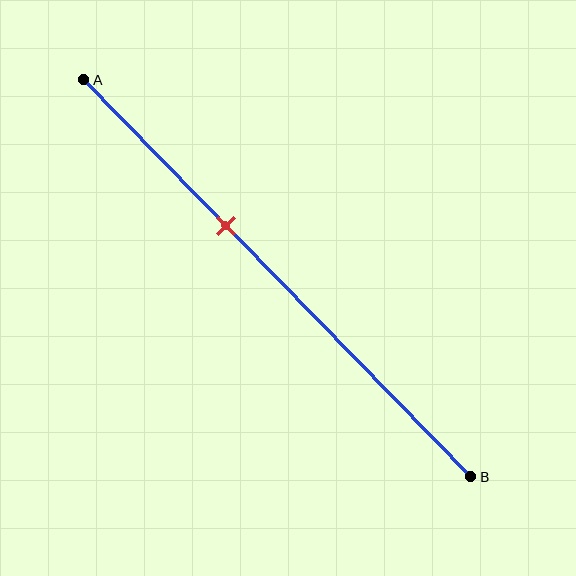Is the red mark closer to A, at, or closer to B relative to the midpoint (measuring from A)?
The red mark is closer to point A than the midpoint of segment AB.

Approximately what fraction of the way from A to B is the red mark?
The red mark is approximately 35% of the way from A to B.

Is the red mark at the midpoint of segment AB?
No, the mark is at about 35% from A, not at the 50% midpoint.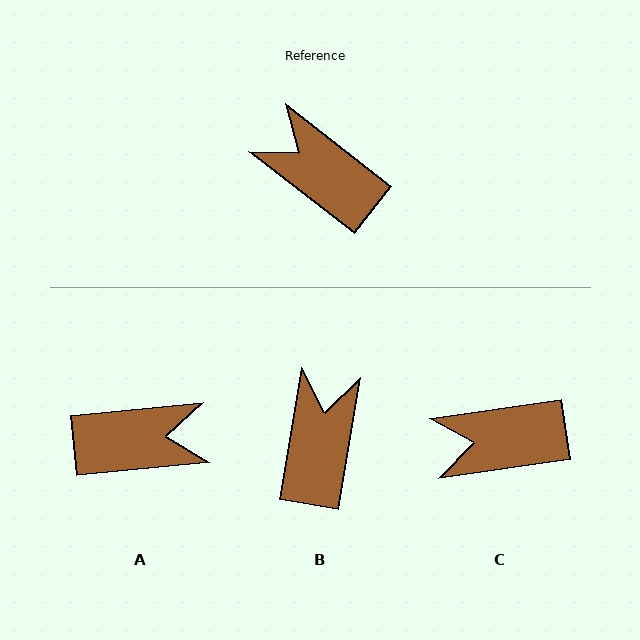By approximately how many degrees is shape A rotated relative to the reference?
Approximately 136 degrees clockwise.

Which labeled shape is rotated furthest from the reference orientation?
A, about 136 degrees away.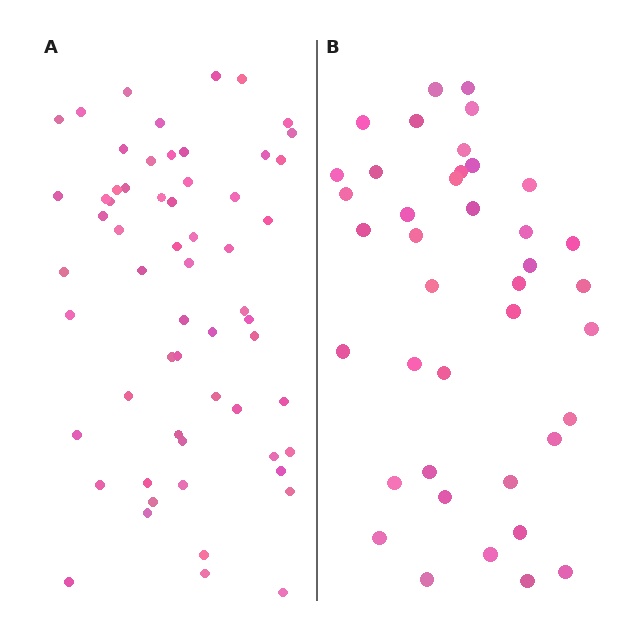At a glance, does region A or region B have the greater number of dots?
Region A (the left region) has more dots.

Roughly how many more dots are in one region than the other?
Region A has approximately 20 more dots than region B.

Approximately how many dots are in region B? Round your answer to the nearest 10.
About 40 dots.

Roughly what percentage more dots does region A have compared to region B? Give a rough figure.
About 50% more.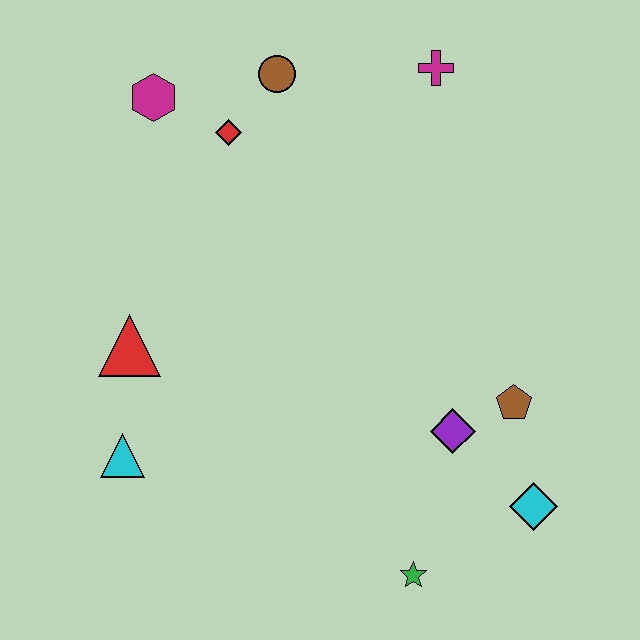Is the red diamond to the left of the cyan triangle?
No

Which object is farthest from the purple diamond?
The magenta hexagon is farthest from the purple diamond.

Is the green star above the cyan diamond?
No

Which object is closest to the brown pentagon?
The purple diamond is closest to the brown pentagon.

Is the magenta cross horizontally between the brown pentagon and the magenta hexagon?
Yes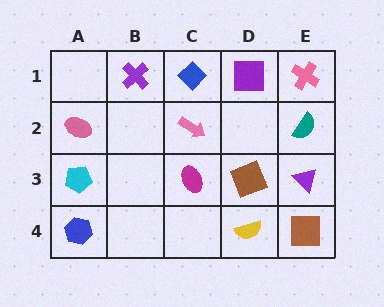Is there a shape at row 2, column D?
No, that cell is empty.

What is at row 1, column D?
A purple square.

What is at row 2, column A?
A pink ellipse.